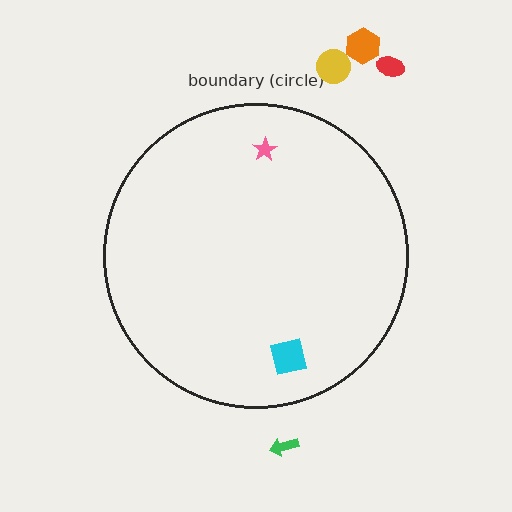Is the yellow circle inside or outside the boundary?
Outside.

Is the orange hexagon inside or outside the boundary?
Outside.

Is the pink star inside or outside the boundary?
Inside.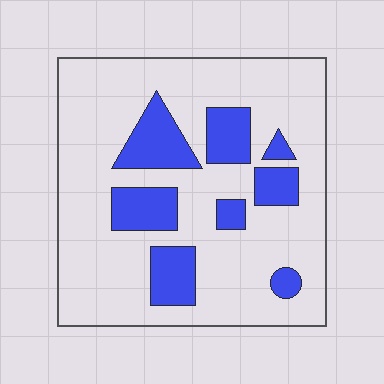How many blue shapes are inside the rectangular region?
8.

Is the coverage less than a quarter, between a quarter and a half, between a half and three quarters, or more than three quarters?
Less than a quarter.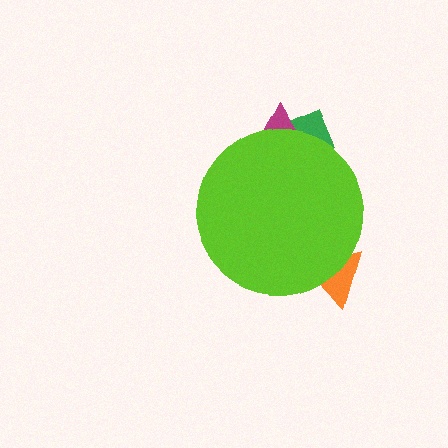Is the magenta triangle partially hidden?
Yes, the magenta triangle is partially hidden behind the lime circle.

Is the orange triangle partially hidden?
Yes, the orange triangle is partially hidden behind the lime circle.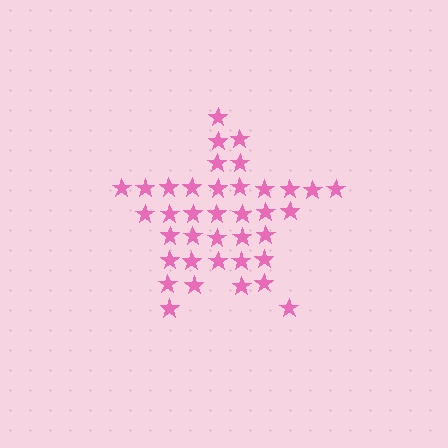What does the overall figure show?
The overall figure shows a star.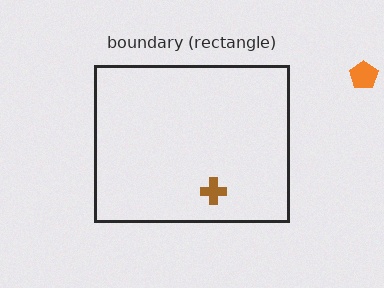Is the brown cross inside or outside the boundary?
Inside.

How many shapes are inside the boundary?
1 inside, 1 outside.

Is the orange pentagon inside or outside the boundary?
Outside.